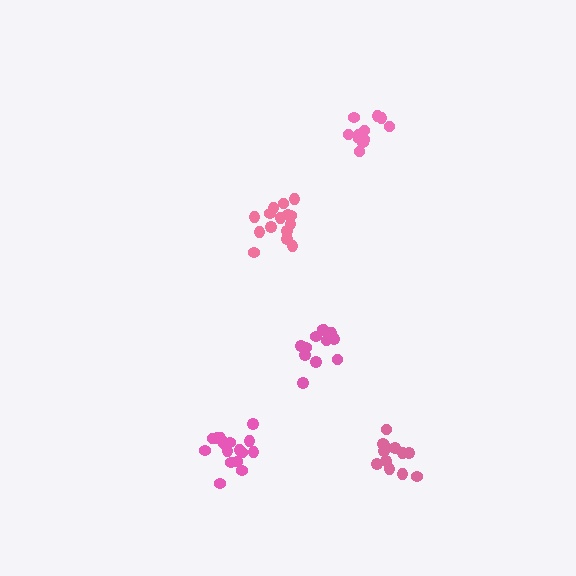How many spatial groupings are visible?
There are 5 spatial groupings.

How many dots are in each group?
Group 1: 17 dots, Group 2: 15 dots, Group 3: 12 dots, Group 4: 11 dots, Group 5: 12 dots (67 total).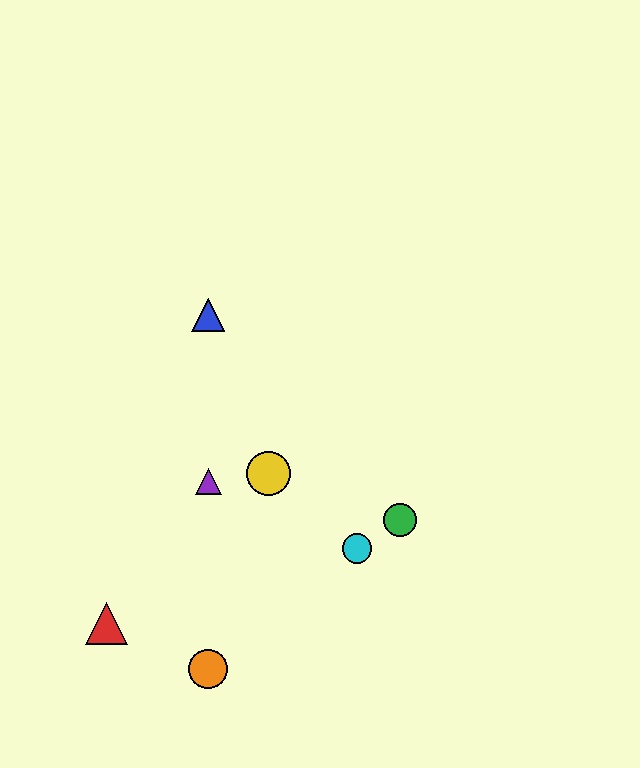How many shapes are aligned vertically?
3 shapes (the blue triangle, the purple triangle, the orange circle) are aligned vertically.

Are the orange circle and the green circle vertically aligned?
No, the orange circle is at x≈208 and the green circle is at x≈400.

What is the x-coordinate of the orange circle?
The orange circle is at x≈208.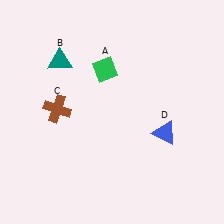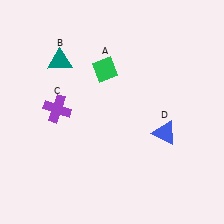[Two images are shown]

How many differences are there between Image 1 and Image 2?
There is 1 difference between the two images.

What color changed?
The cross (C) changed from brown in Image 1 to purple in Image 2.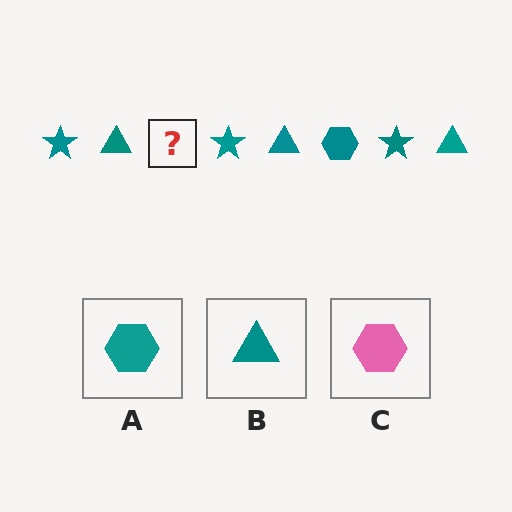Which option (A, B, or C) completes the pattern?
A.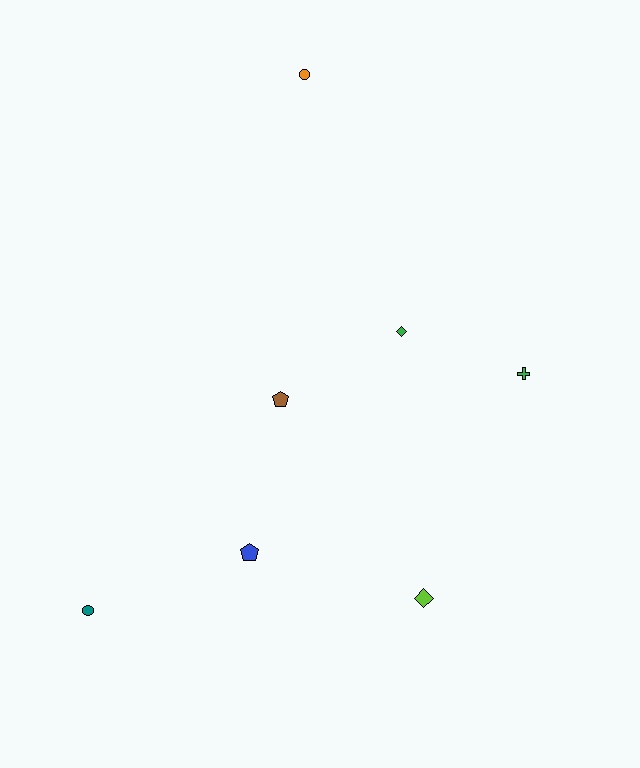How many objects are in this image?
There are 7 objects.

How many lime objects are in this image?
There is 1 lime object.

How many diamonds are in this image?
There are 2 diamonds.